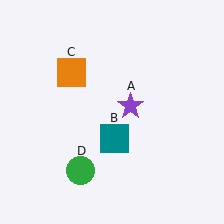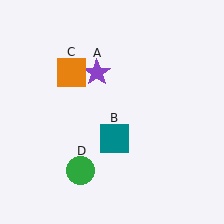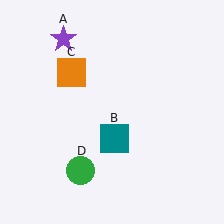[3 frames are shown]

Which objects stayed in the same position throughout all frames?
Teal square (object B) and orange square (object C) and green circle (object D) remained stationary.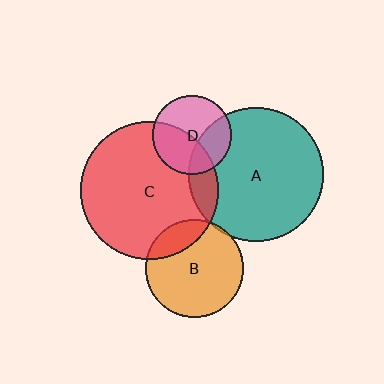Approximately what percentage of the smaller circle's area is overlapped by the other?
Approximately 40%.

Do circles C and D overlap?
Yes.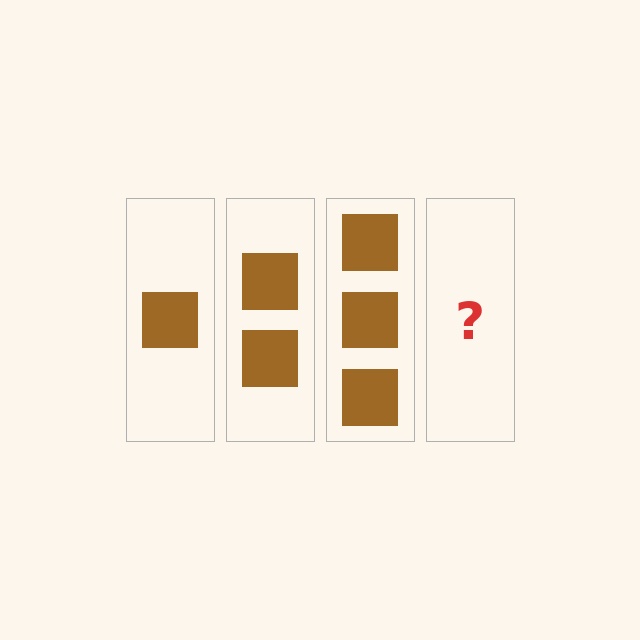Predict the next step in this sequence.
The next step is 4 squares.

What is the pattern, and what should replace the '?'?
The pattern is that each step adds one more square. The '?' should be 4 squares.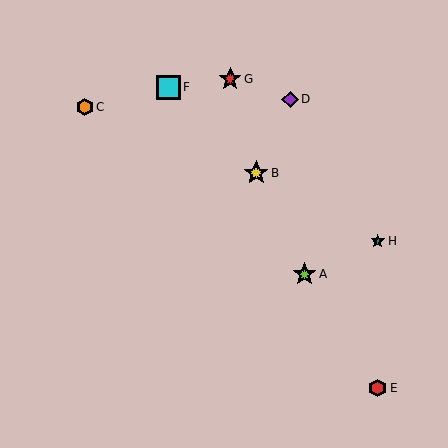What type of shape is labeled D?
Shape D is a purple diamond.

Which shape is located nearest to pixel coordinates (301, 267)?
The lime star (labeled A) at (305, 274) is nearest to that location.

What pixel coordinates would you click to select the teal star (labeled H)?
Click at (378, 241) to select the teal star H.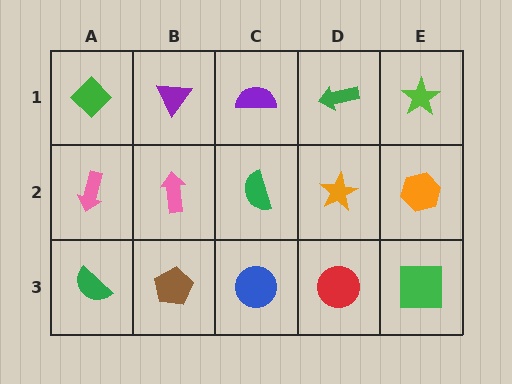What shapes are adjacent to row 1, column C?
A green semicircle (row 2, column C), a purple triangle (row 1, column B), a green arrow (row 1, column D).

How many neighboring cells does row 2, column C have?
4.